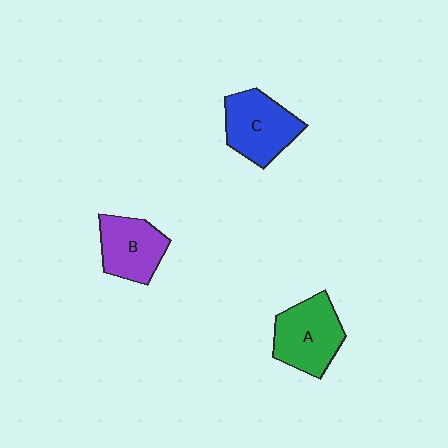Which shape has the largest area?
Shape A (green).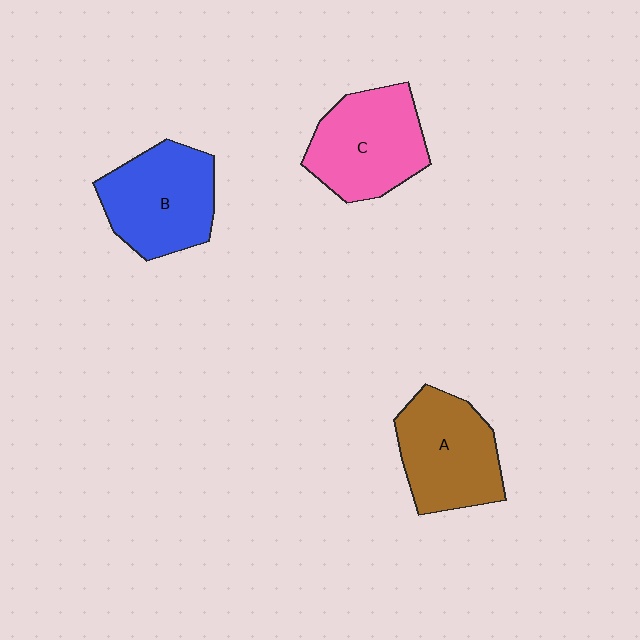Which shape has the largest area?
Shape C (pink).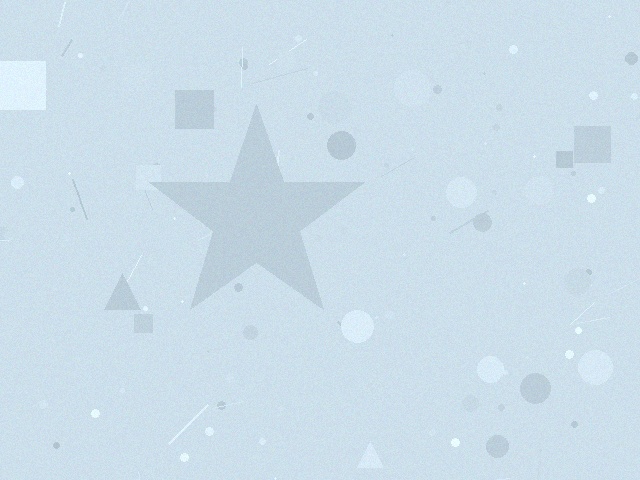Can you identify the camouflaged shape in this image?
The camouflaged shape is a star.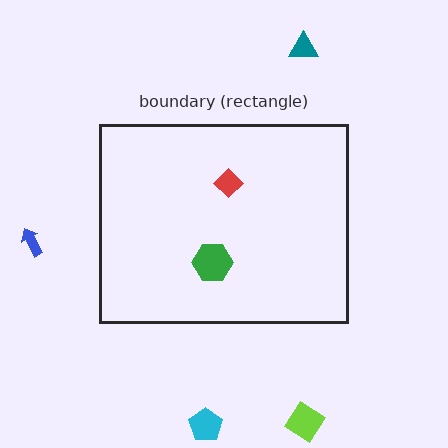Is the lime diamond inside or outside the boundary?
Outside.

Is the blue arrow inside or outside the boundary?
Outside.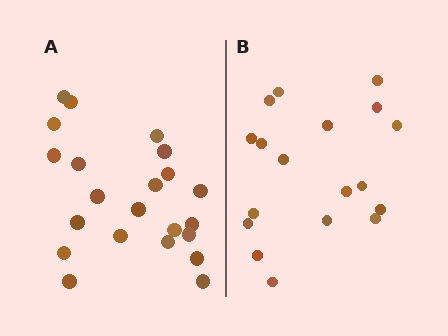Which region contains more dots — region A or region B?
Region A (the left region) has more dots.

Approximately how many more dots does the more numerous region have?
Region A has about 4 more dots than region B.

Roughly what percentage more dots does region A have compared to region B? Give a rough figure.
About 20% more.